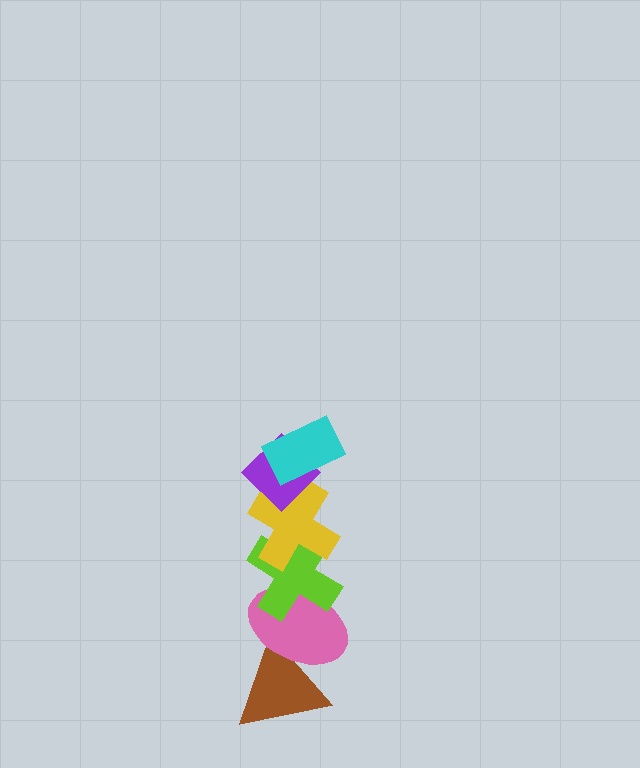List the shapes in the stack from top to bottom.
From top to bottom: the cyan rectangle, the purple diamond, the yellow cross, the lime cross, the pink ellipse, the brown triangle.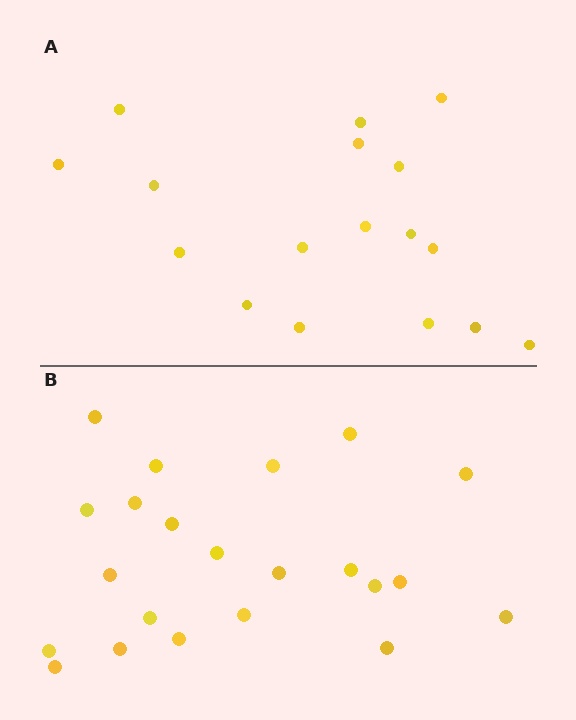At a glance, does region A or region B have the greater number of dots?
Region B (the bottom region) has more dots.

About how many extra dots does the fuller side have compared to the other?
Region B has about 5 more dots than region A.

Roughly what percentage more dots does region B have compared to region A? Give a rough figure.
About 30% more.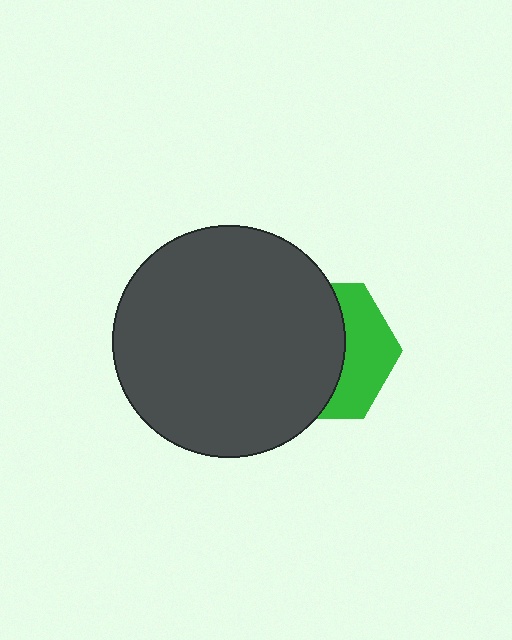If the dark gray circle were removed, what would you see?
You would see the complete green hexagon.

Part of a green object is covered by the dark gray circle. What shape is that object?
It is a hexagon.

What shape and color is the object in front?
The object in front is a dark gray circle.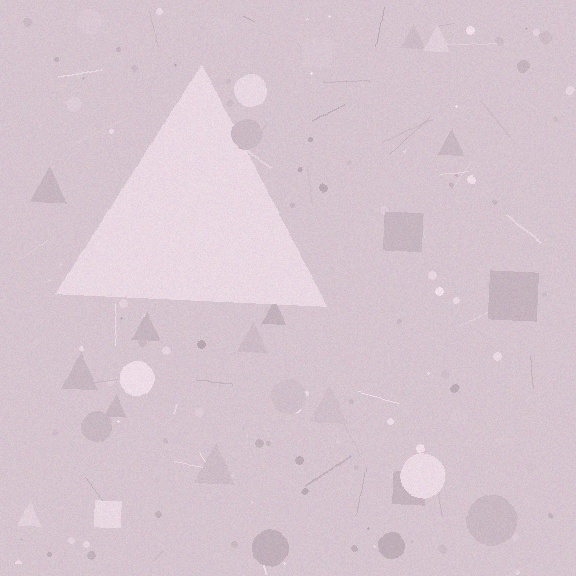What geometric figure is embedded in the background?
A triangle is embedded in the background.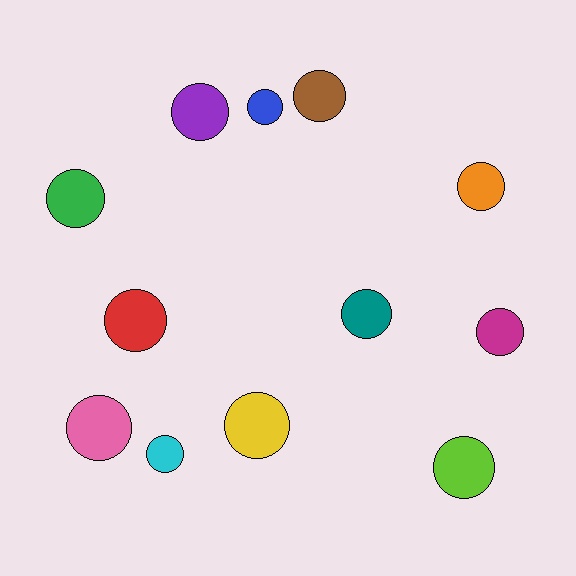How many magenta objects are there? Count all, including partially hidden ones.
There is 1 magenta object.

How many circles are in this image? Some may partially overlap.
There are 12 circles.